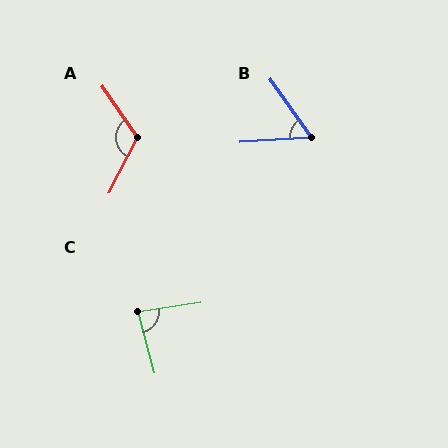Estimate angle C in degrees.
Approximately 83 degrees.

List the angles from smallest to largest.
B (58°), C (83°), A (118°).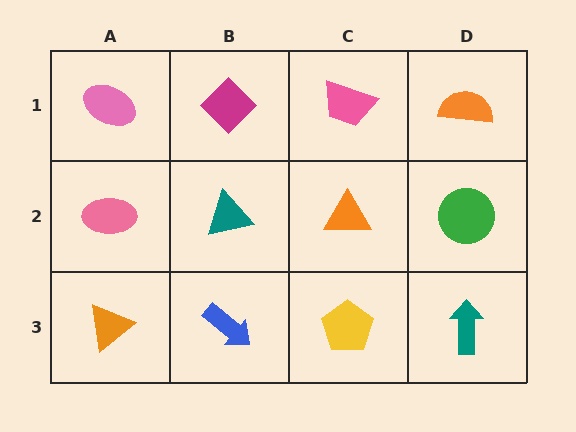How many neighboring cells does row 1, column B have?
3.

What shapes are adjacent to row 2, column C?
A pink trapezoid (row 1, column C), a yellow pentagon (row 3, column C), a teal triangle (row 2, column B), a green circle (row 2, column D).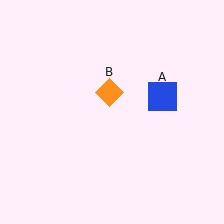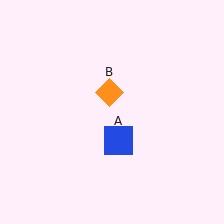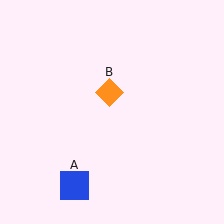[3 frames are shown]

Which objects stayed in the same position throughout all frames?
Orange diamond (object B) remained stationary.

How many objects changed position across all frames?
1 object changed position: blue square (object A).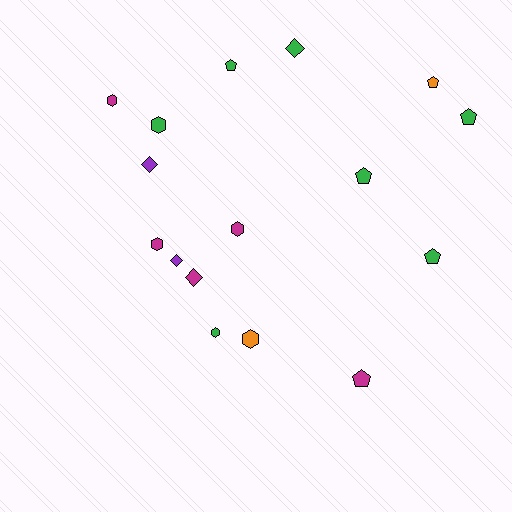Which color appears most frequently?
Green, with 7 objects.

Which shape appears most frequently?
Pentagon, with 6 objects.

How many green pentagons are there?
There are 4 green pentagons.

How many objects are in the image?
There are 16 objects.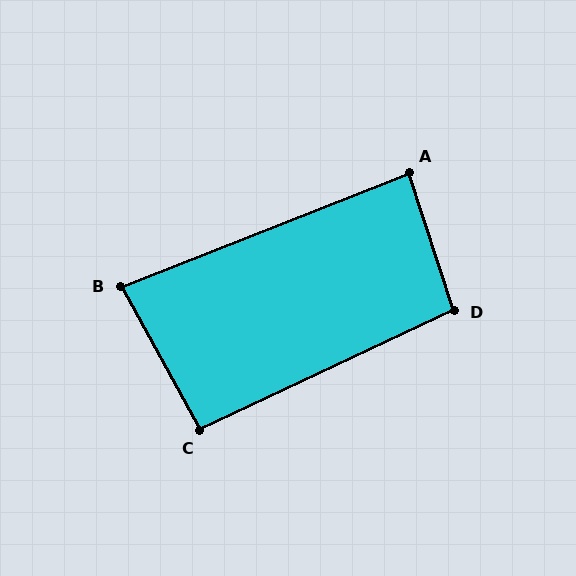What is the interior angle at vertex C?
Approximately 94 degrees (approximately right).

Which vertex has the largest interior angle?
D, at approximately 97 degrees.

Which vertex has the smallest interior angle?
B, at approximately 83 degrees.